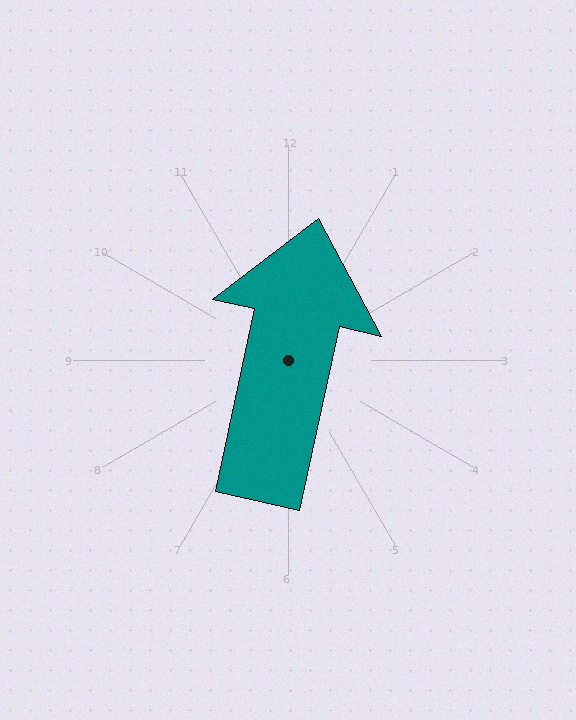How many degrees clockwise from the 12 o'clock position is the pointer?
Approximately 12 degrees.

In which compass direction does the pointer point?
North.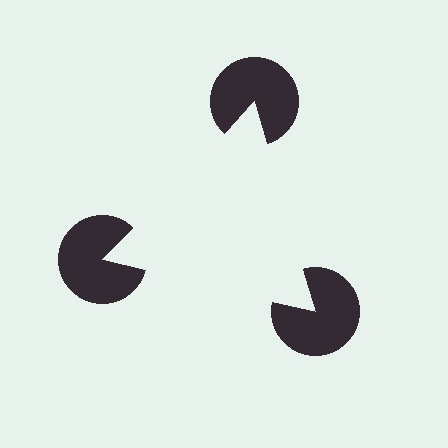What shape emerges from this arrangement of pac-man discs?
An illusory triangle — its edges are inferred from the aligned wedge cuts in the pac-man discs, not physically drawn.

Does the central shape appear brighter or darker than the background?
It typically appears slightly brighter than the background, even though no actual brightness change is drawn.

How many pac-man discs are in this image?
There are 3 — one at each vertex of the illusory triangle.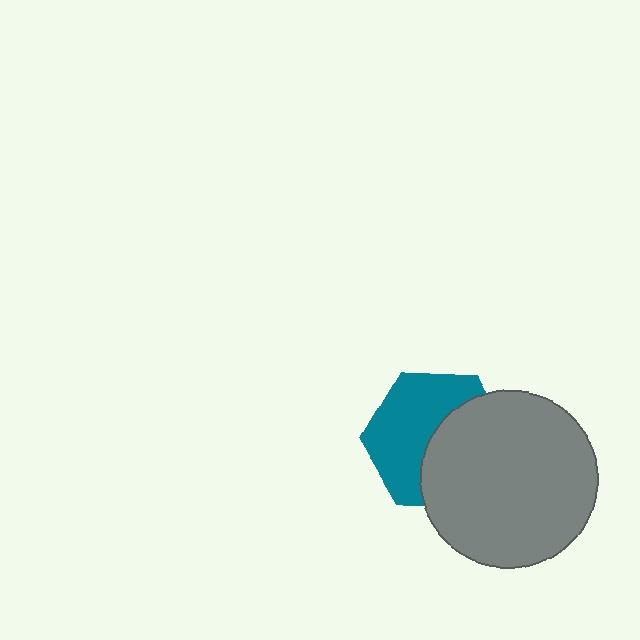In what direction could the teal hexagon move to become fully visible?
The teal hexagon could move left. That would shift it out from behind the gray circle entirely.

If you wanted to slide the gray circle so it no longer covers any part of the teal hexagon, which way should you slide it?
Slide it right — that is the most direct way to separate the two shapes.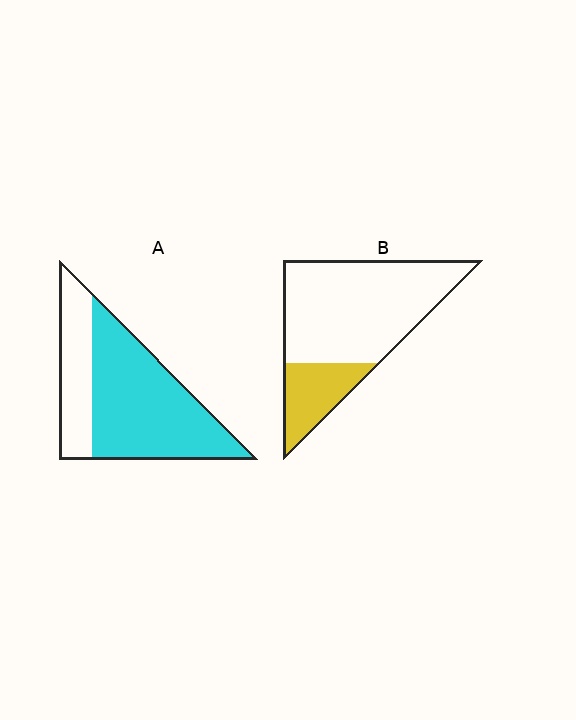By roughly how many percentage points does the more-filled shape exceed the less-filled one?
By roughly 45 percentage points (A over B).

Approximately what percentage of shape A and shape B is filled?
A is approximately 70% and B is approximately 25%.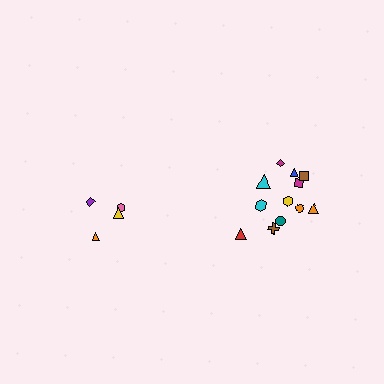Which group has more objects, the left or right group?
The right group.